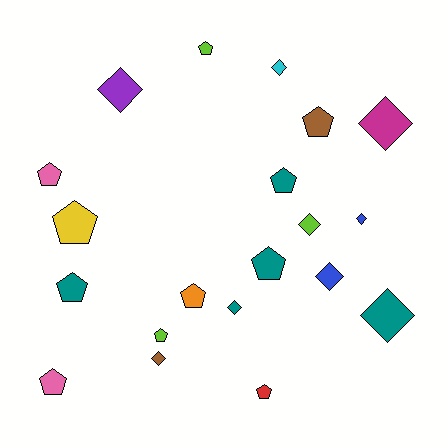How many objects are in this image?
There are 20 objects.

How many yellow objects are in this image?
There is 1 yellow object.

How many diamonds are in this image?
There are 9 diamonds.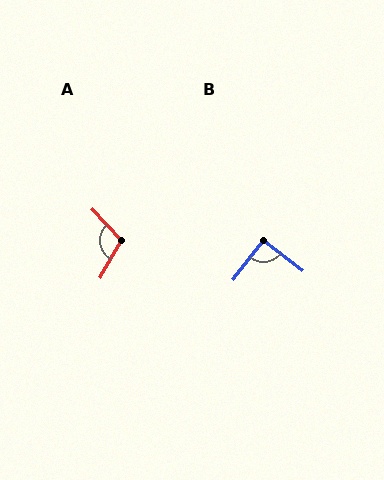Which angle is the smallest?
B, at approximately 90 degrees.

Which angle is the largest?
A, at approximately 108 degrees.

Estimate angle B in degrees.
Approximately 90 degrees.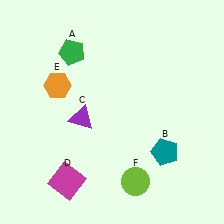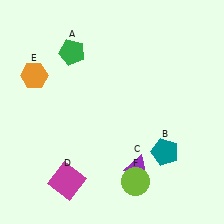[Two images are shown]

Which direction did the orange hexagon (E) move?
The orange hexagon (E) moved left.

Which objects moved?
The objects that moved are: the purple triangle (C), the orange hexagon (E).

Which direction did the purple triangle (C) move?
The purple triangle (C) moved right.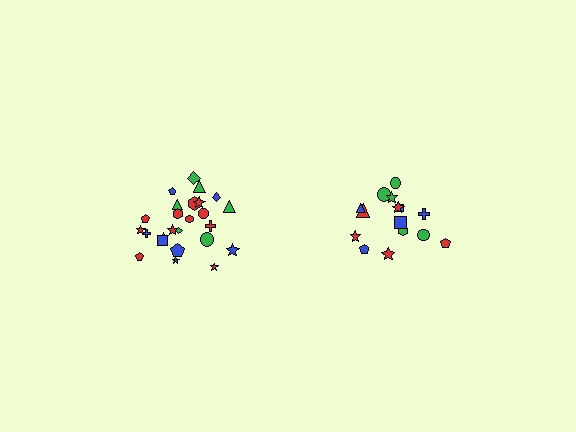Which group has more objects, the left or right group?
The left group.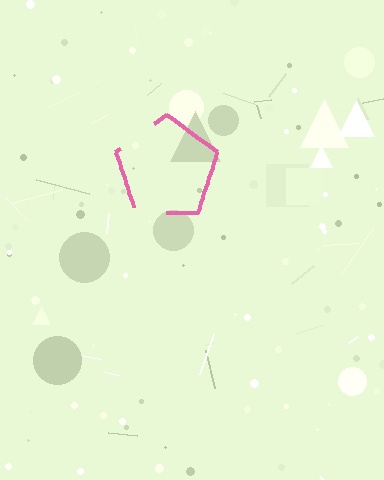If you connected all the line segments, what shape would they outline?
They would outline a pentagon.